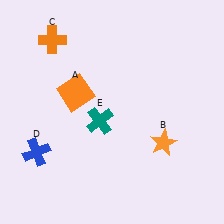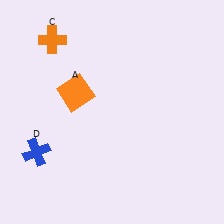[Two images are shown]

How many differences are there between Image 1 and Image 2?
There are 2 differences between the two images.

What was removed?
The teal cross (E), the orange star (B) were removed in Image 2.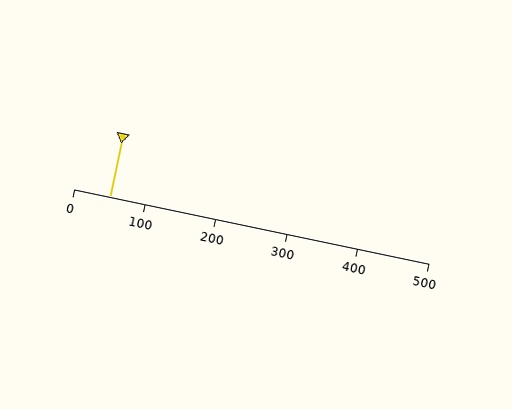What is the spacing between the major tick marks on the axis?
The major ticks are spaced 100 apart.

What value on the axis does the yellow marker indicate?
The marker indicates approximately 50.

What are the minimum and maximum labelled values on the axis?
The axis runs from 0 to 500.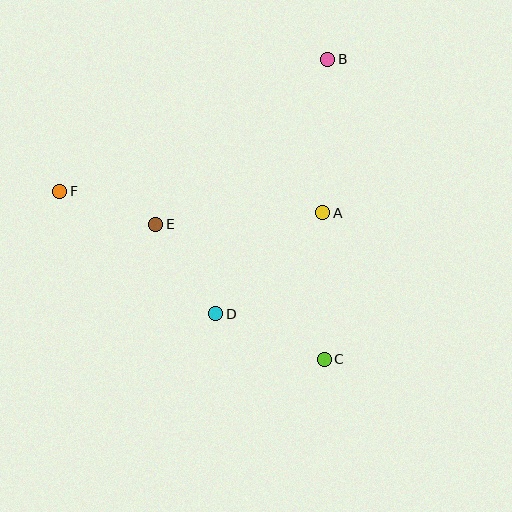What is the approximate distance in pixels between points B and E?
The distance between B and E is approximately 239 pixels.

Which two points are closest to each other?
Points E and F are closest to each other.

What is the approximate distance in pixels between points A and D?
The distance between A and D is approximately 147 pixels.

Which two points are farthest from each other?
Points C and F are farthest from each other.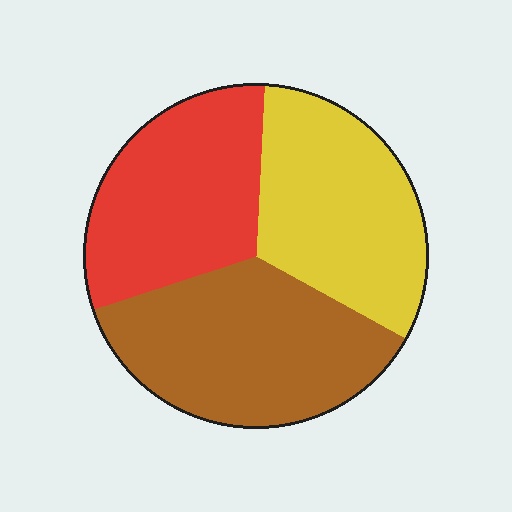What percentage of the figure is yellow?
Yellow covers 32% of the figure.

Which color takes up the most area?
Brown, at roughly 35%.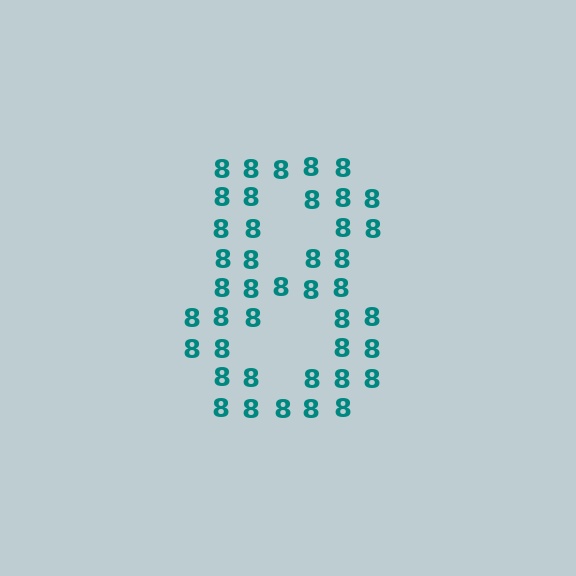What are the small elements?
The small elements are digit 8's.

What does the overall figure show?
The overall figure shows the digit 8.